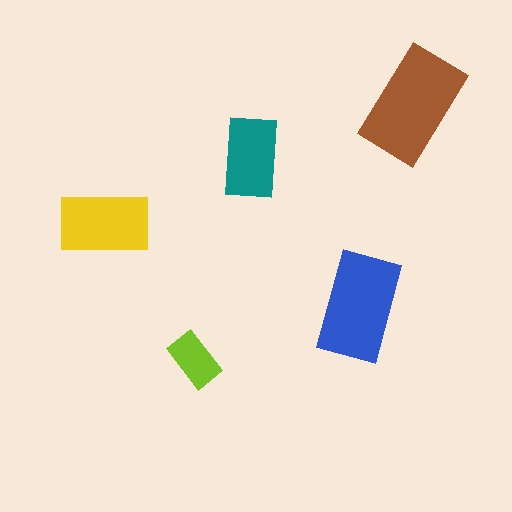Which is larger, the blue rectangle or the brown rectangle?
The brown one.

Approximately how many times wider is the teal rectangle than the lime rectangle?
About 1.5 times wider.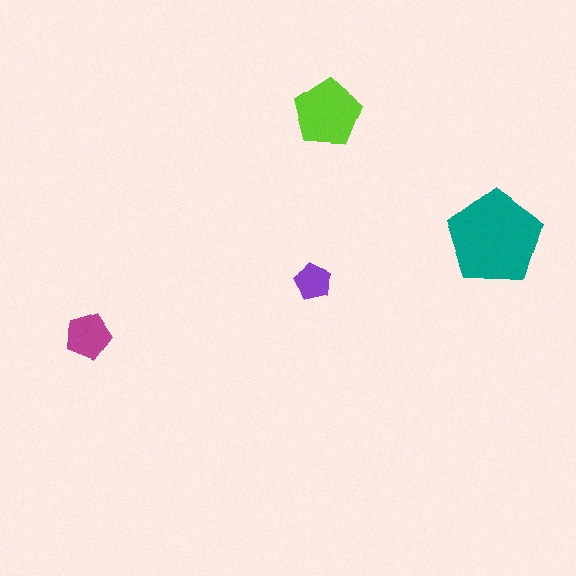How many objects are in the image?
There are 4 objects in the image.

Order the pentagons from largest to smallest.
the teal one, the lime one, the magenta one, the purple one.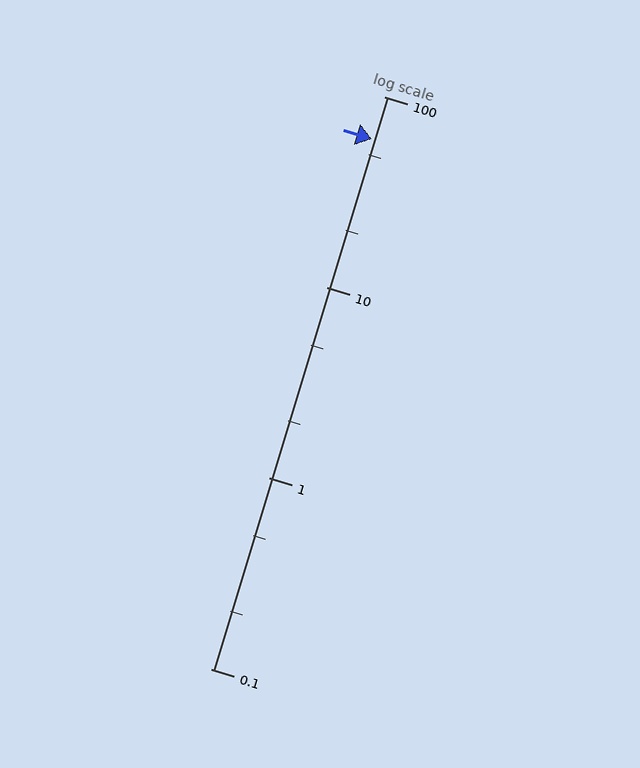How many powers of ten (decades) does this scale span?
The scale spans 3 decades, from 0.1 to 100.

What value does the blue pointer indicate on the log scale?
The pointer indicates approximately 60.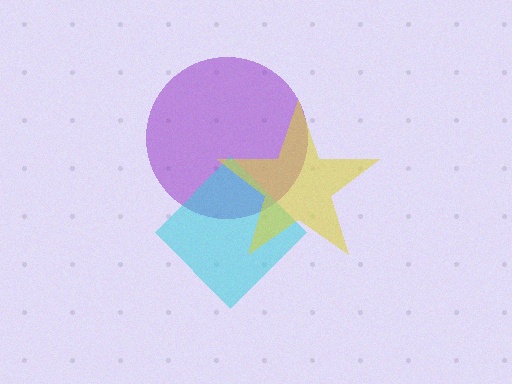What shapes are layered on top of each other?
The layered shapes are: a purple circle, a cyan diamond, a yellow star.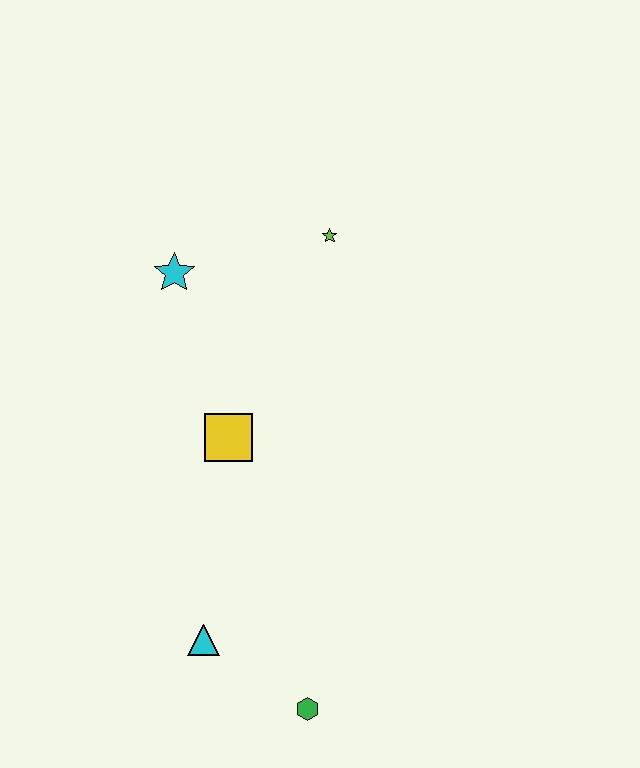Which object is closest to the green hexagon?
The cyan triangle is closest to the green hexagon.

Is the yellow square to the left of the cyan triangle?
No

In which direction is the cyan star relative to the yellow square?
The cyan star is above the yellow square.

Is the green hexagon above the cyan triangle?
No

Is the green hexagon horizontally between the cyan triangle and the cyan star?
No